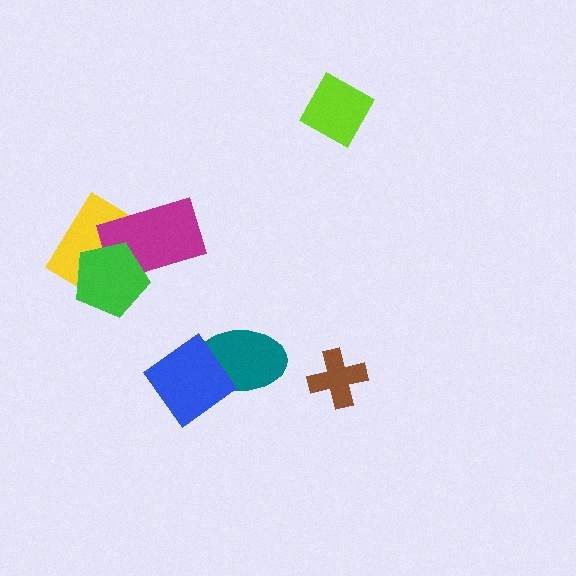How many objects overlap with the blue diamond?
1 object overlaps with the blue diamond.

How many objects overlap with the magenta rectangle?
2 objects overlap with the magenta rectangle.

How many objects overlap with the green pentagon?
2 objects overlap with the green pentagon.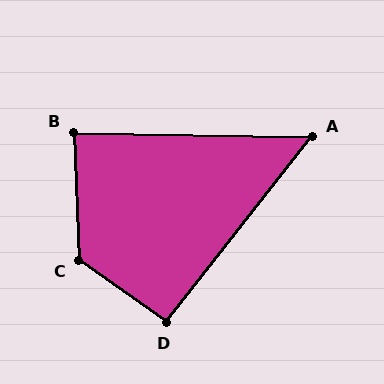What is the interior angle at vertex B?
Approximately 87 degrees (approximately right).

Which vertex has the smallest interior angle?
A, at approximately 53 degrees.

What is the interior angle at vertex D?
Approximately 93 degrees (approximately right).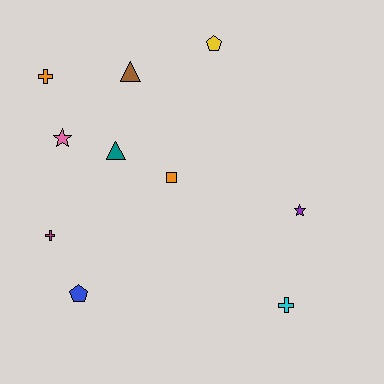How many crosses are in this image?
There are 3 crosses.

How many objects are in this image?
There are 10 objects.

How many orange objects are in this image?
There are 2 orange objects.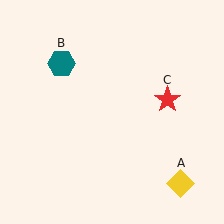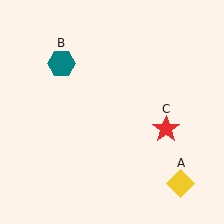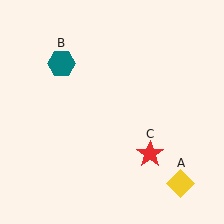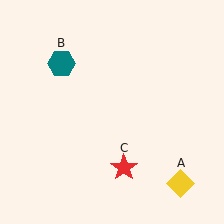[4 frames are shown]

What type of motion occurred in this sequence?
The red star (object C) rotated clockwise around the center of the scene.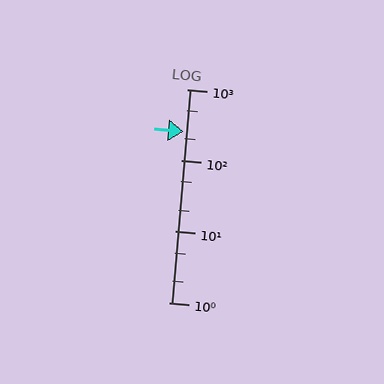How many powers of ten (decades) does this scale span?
The scale spans 3 decades, from 1 to 1000.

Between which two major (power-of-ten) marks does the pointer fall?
The pointer is between 100 and 1000.